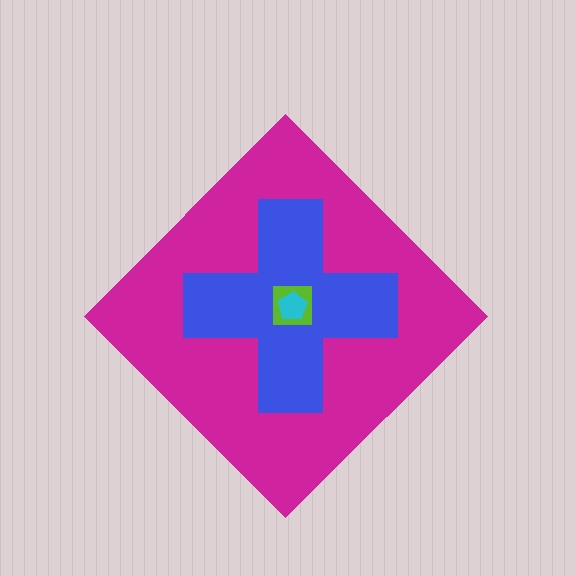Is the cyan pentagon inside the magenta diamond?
Yes.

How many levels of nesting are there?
4.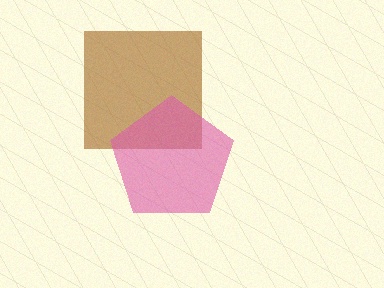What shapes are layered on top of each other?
The layered shapes are: a brown square, a pink pentagon.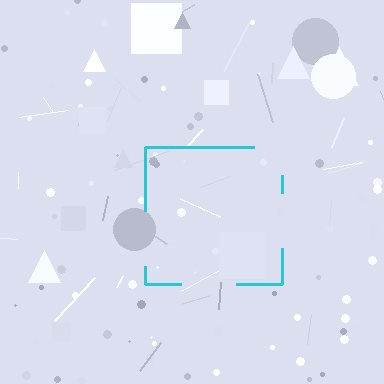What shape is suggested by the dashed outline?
The dashed outline suggests a square.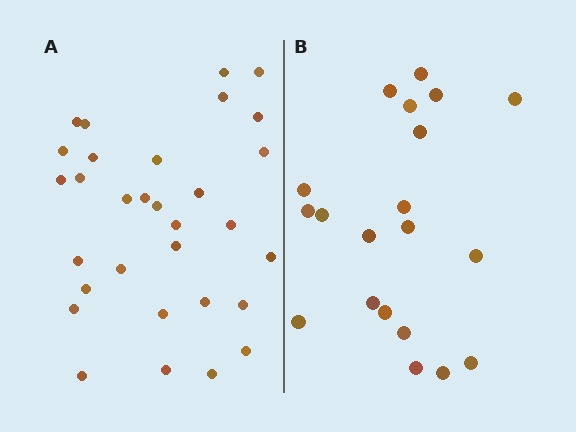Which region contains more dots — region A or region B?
Region A (the left region) has more dots.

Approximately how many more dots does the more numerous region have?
Region A has roughly 12 or so more dots than region B.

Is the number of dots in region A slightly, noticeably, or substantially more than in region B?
Region A has substantially more. The ratio is roughly 1.6 to 1.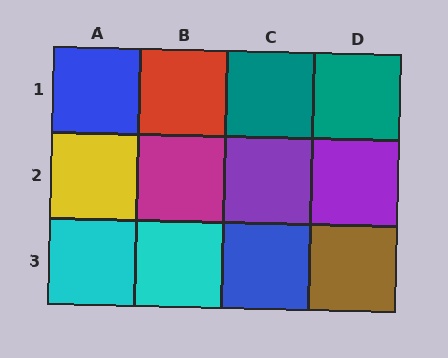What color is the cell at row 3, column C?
Blue.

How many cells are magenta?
1 cell is magenta.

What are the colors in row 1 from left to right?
Blue, red, teal, teal.